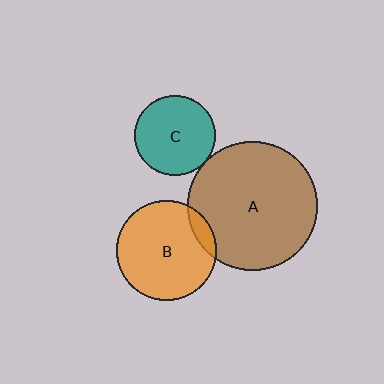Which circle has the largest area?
Circle A (brown).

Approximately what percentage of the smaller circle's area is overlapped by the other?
Approximately 5%.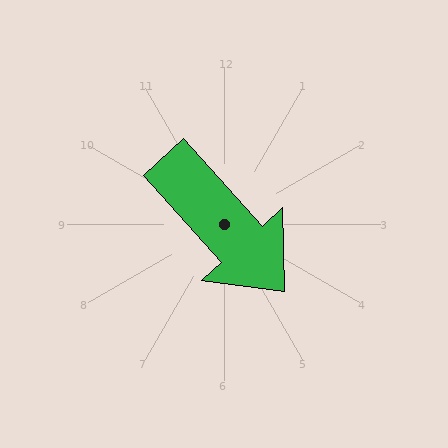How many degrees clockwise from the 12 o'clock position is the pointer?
Approximately 138 degrees.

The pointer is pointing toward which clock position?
Roughly 5 o'clock.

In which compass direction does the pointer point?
Southeast.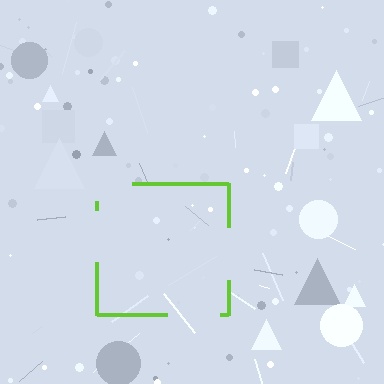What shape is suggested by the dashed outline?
The dashed outline suggests a square.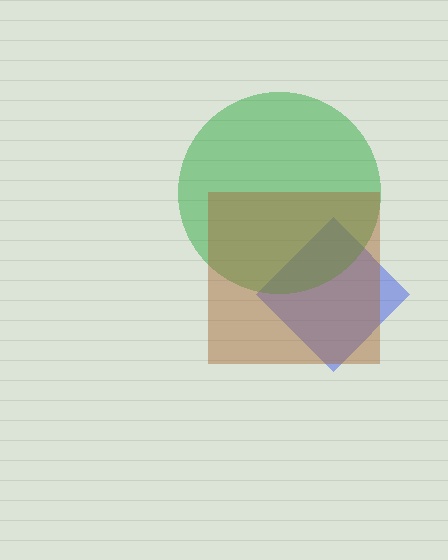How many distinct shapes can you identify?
There are 3 distinct shapes: a blue diamond, a green circle, a brown square.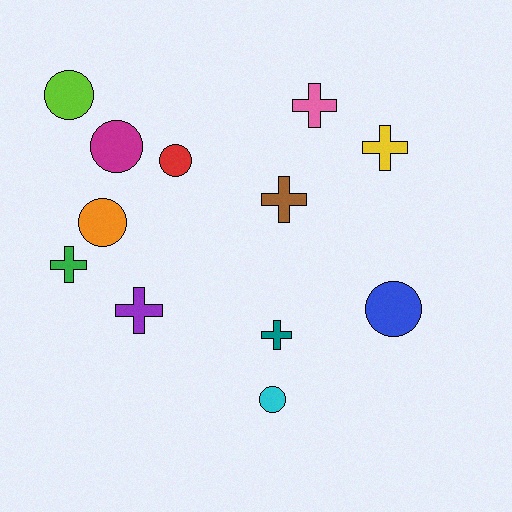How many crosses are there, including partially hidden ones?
There are 6 crosses.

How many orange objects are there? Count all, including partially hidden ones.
There is 1 orange object.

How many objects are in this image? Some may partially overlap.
There are 12 objects.